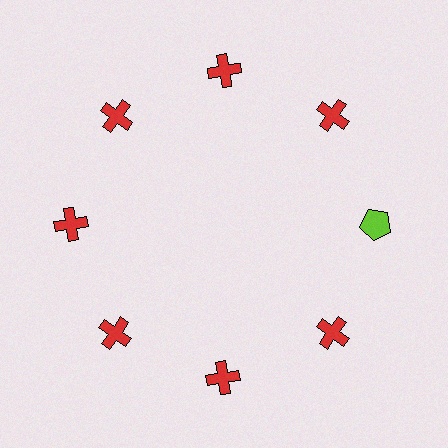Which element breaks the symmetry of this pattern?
The lime pentagon at roughly the 3 o'clock position breaks the symmetry. All other shapes are red crosses.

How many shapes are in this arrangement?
There are 8 shapes arranged in a ring pattern.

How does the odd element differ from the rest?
It differs in both color (lime instead of red) and shape (pentagon instead of cross).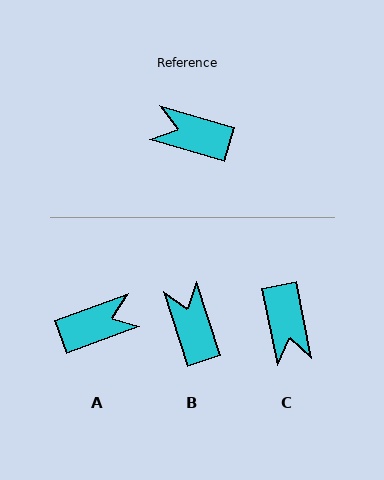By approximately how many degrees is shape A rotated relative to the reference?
Approximately 144 degrees clockwise.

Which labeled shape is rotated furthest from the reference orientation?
A, about 144 degrees away.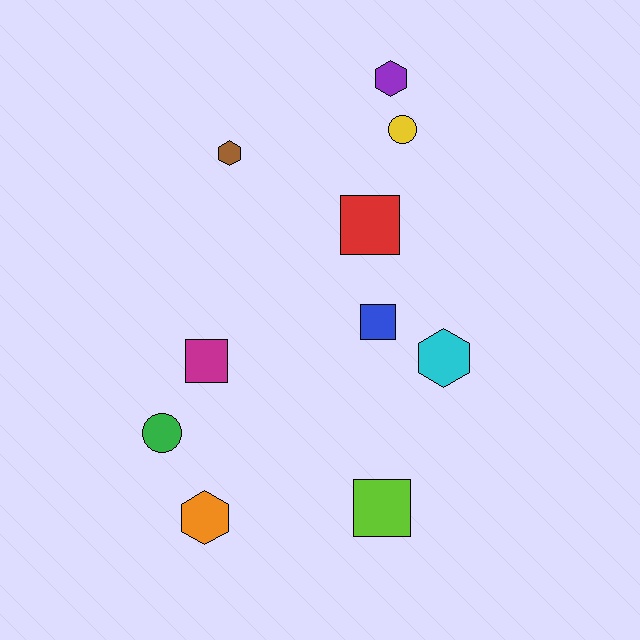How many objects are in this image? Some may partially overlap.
There are 10 objects.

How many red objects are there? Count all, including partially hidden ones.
There is 1 red object.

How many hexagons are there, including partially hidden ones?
There are 4 hexagons.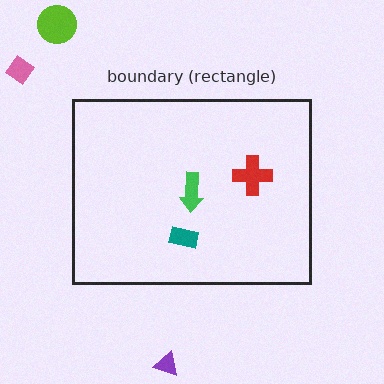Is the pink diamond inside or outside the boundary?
Outside.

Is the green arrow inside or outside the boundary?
Inside.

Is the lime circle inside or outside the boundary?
Outside.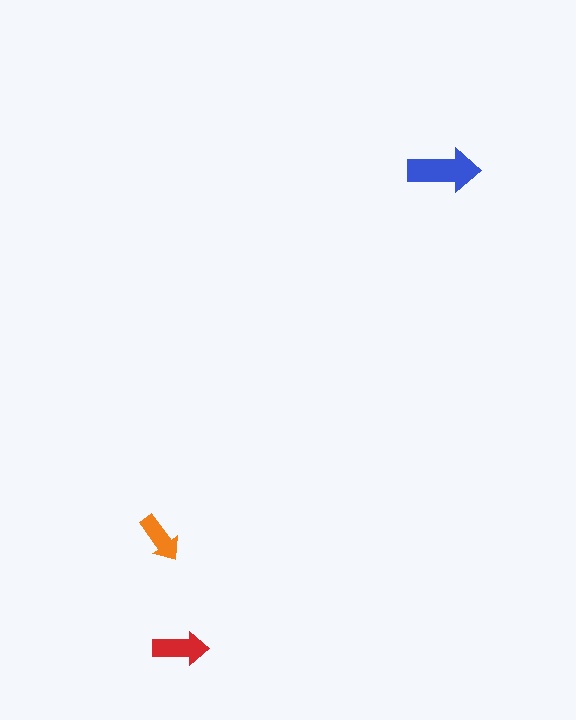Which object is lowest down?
The red arrow is bottommost.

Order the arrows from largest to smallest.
the blue one, the red one, the orange one.